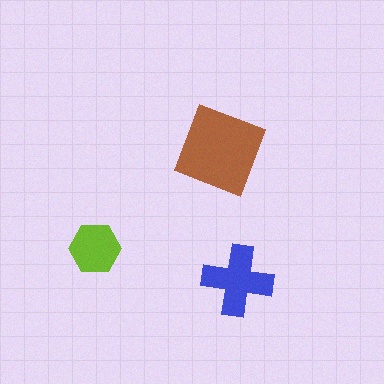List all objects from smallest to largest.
The lime hexagon, the blue cross, the brown diamond.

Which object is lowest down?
The blue cross is bottommost.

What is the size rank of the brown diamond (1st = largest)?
1st.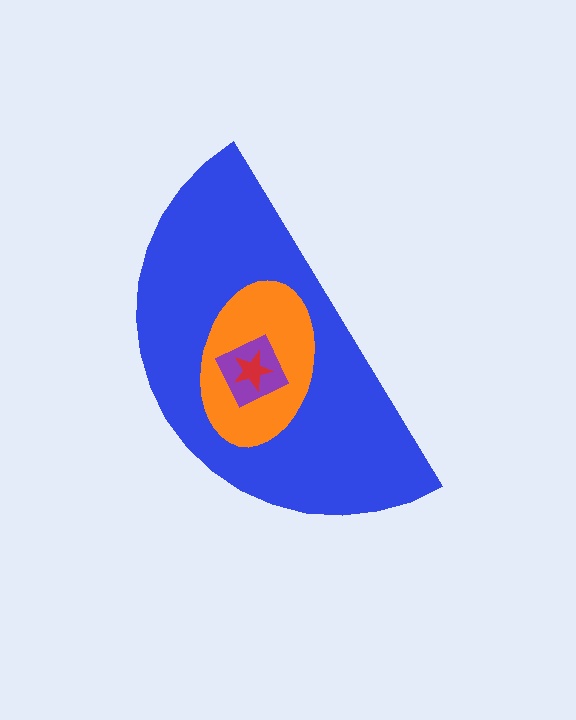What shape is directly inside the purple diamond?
The red star.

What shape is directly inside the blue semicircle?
The orange ellipse.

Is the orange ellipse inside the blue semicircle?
Yes.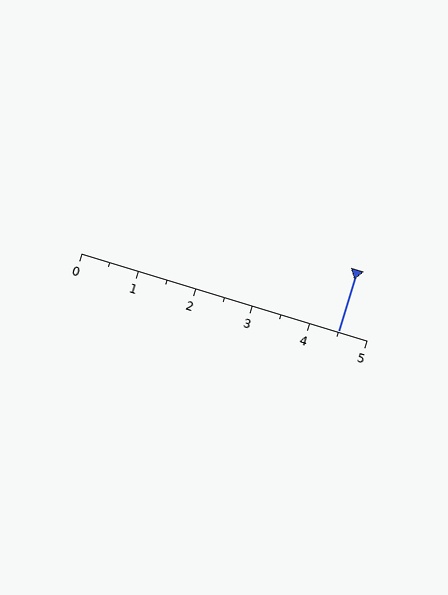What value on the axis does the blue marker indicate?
The marker indicates approximately 4.5.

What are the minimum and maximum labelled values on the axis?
The axis runs from 0 to 5.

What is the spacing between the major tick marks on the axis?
The major ticks are spaced 1 apart.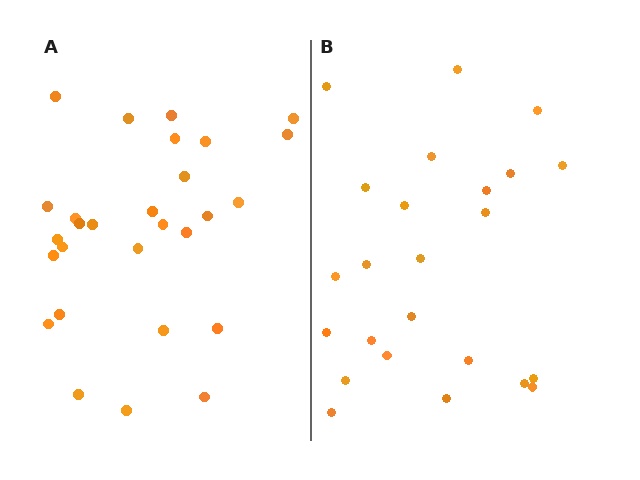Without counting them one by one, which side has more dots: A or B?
Region A (the left region) has more dots.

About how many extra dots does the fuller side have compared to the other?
Region A has about 4 more dots than region B.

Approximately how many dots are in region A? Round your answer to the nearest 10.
About 30 dots. (The exact count is 28, which rounds to 30.)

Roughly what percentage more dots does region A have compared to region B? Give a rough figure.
About 15% more.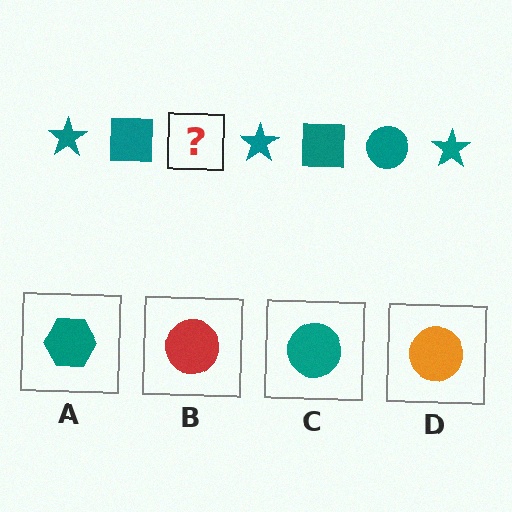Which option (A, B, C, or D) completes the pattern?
C.